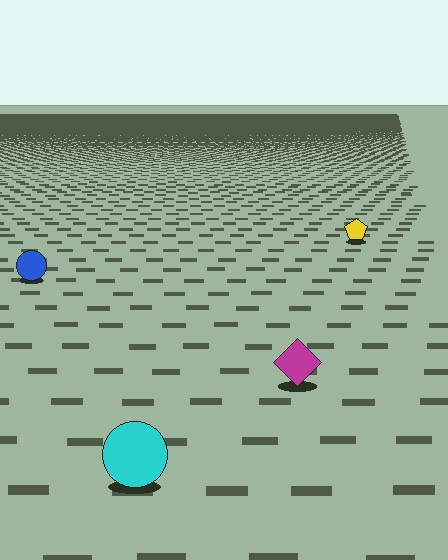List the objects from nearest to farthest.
From nearest to farthest: the cyan circle, the magenta diamond, the blue circle, the yellow pentagon.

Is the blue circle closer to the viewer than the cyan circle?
No. The cyan circle is closer — you can tell from the texture gradient: the ground texture is coarser near it.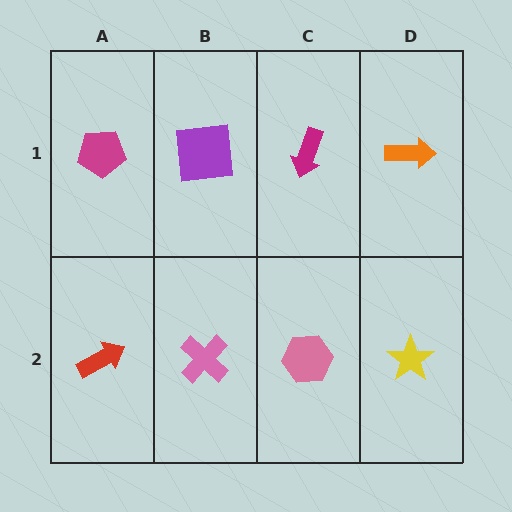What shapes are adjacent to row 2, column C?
A magenta arrow (row 1, column C), a pink cross (row 2, column B), a yellow star (row 2, column D).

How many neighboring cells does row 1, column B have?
3.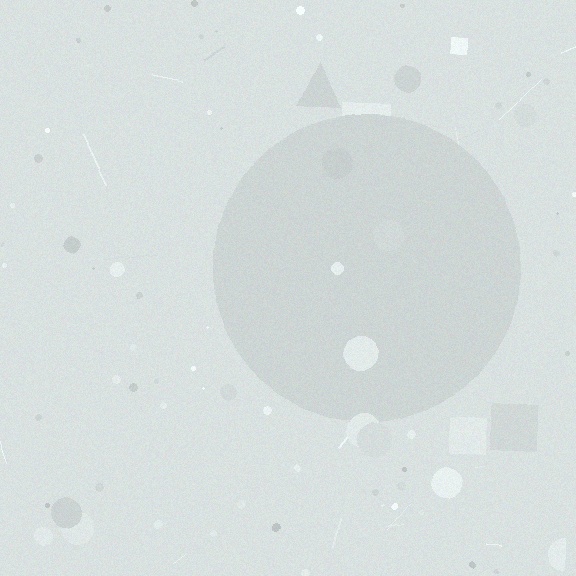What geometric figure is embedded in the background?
A circle is embedded in the background.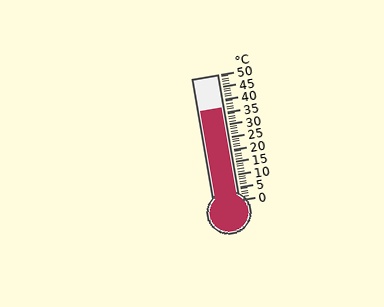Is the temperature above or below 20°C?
The temperature is above 20°C.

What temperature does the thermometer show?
The thermometer shows approximately 37°C.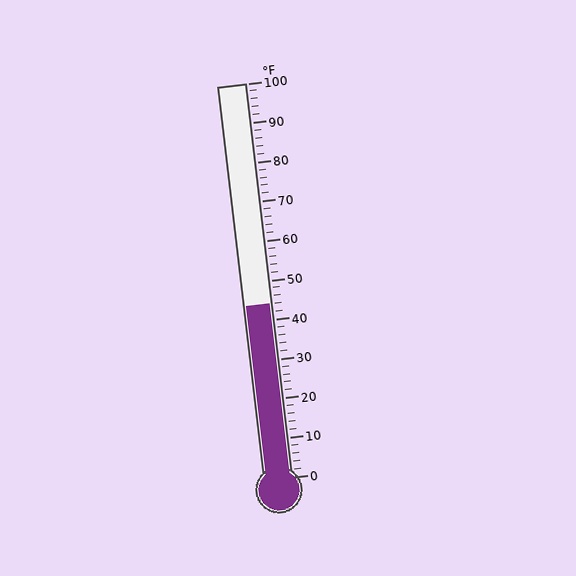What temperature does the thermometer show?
The thermometer shows approximately 44°F.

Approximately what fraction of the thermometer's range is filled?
The thermometer is filled to approximately 45% of its range.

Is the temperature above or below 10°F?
The temperature is above 10°F.